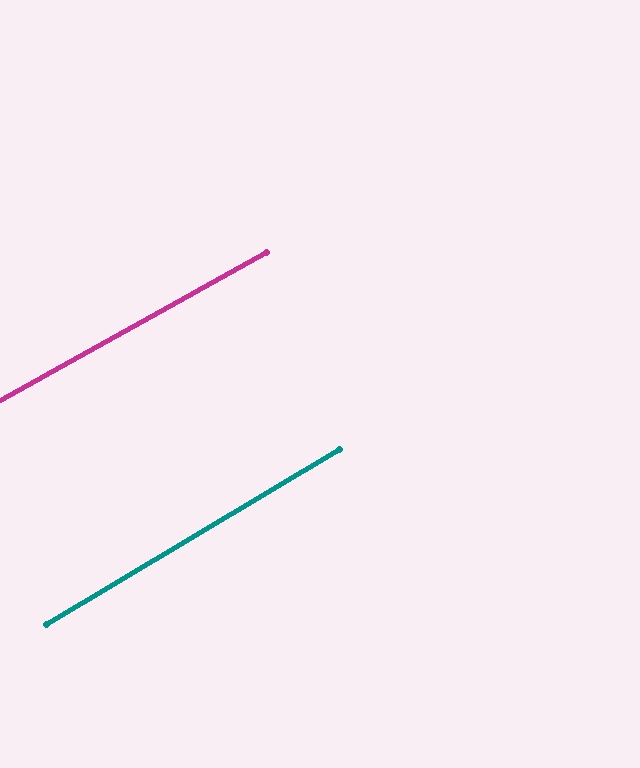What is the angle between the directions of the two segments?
Approximately 2 degrees.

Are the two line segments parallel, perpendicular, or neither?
Parallel — their directions differ by only 1.8°.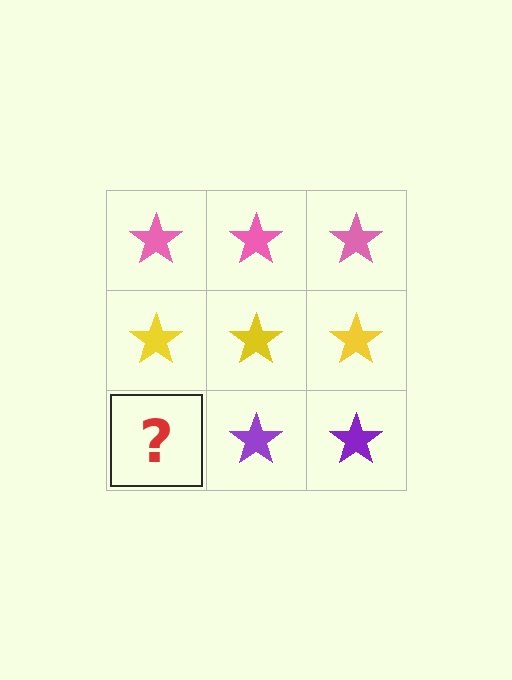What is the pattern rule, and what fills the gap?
The rule is that each row has a consistent color. The gap should be filled with a purple star.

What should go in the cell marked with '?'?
The missing cell should contain a purple star.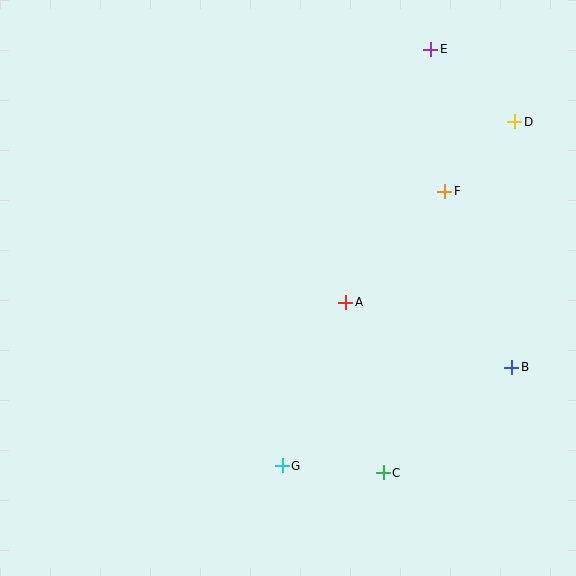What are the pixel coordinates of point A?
Point A is at (346, 302).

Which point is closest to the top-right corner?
Point D is closest to the top-right corner.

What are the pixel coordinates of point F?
Point F is at (445, 191).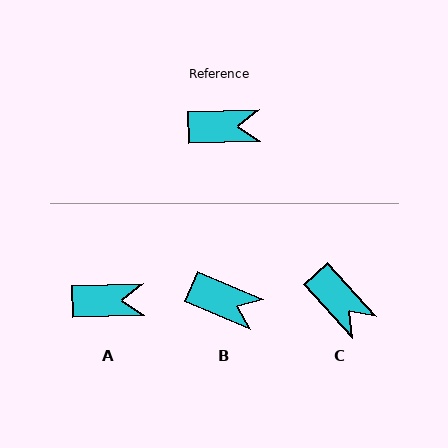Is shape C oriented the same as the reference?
No, it is off by about 49 degrees.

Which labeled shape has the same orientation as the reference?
A.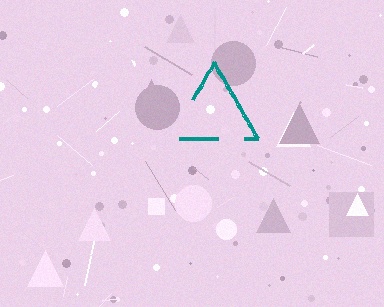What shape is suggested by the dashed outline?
The dashed outline suggests a triangle.